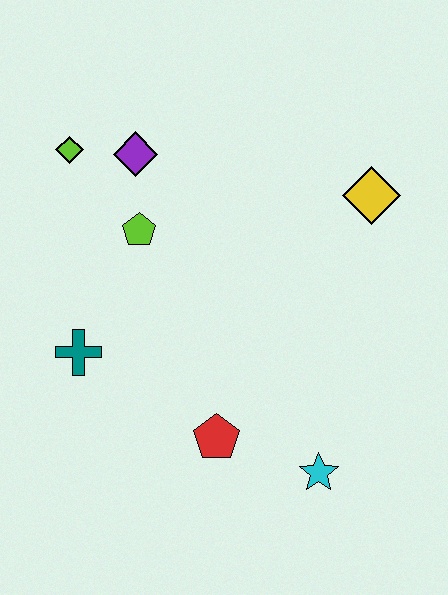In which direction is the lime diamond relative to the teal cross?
The lime diamond is above the teal cross.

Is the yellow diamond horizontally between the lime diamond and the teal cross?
No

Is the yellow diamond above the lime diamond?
No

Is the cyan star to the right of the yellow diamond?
No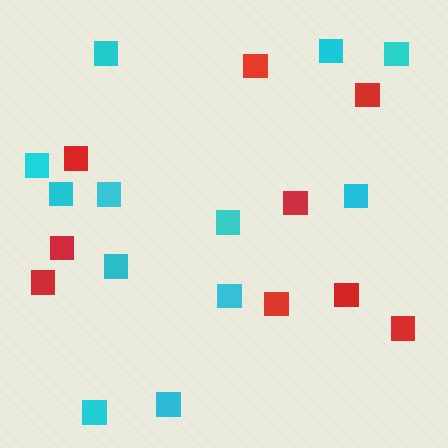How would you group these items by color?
There are 2 groups: one group of cyan squares (12) and one group of red squares (9).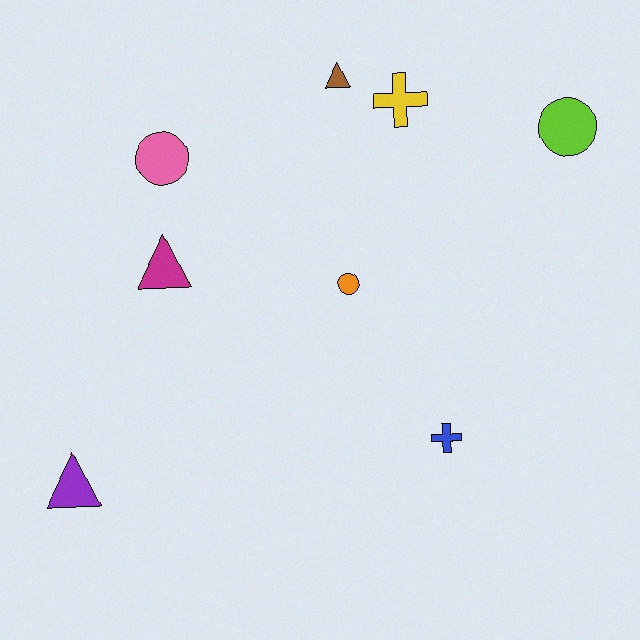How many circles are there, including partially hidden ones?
There are 3 circles.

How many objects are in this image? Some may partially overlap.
There are 8 objects.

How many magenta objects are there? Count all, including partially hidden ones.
There is 1 magenta object.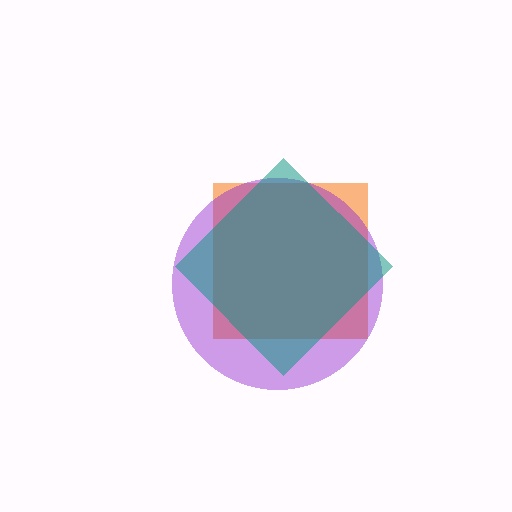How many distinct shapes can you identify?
There are 3 distinct shapes: an orange square, a purple circle, a teal diamond.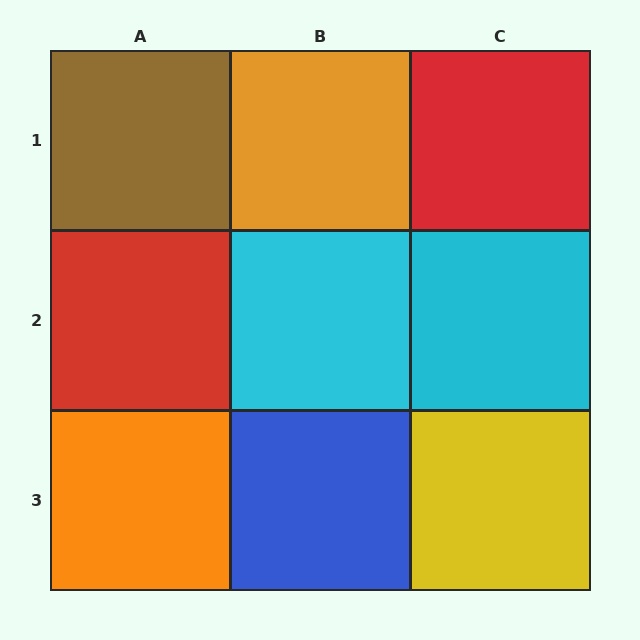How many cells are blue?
1 cell is blue.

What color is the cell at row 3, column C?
Yellow.